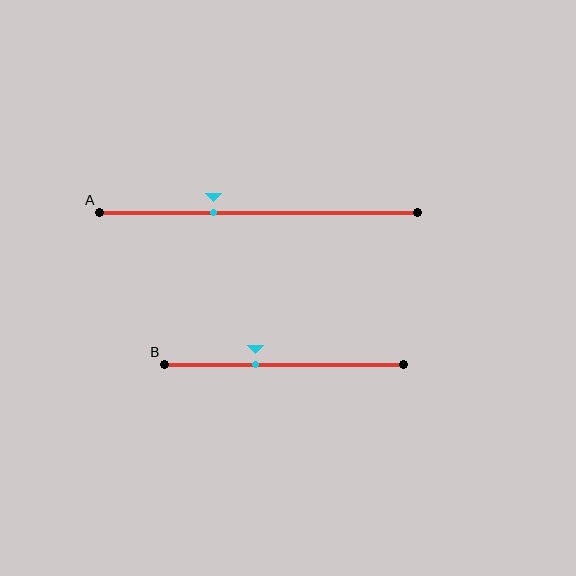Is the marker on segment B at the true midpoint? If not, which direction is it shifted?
No, the marker on segment B is shifted to the left by about 12% of the segment length.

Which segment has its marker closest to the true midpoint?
Segment B has its marker closest to the true midpoint.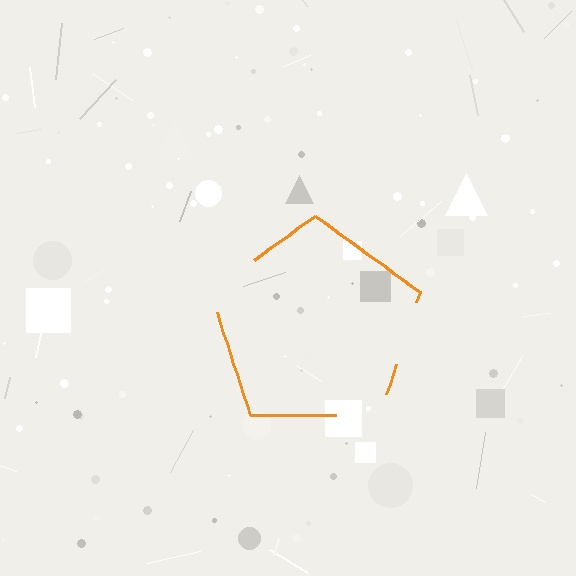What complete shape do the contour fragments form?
The contour fragments form a pentagon.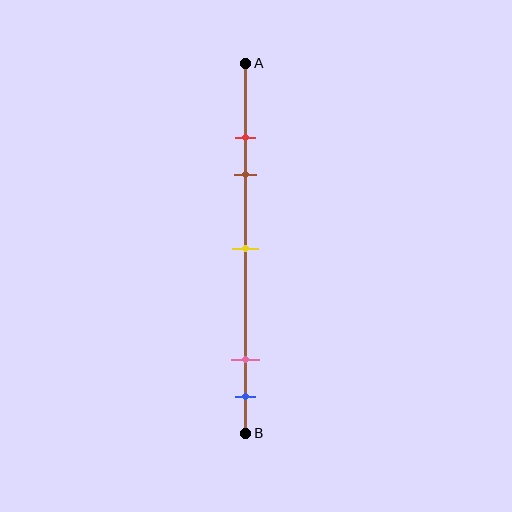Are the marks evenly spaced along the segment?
No, the marks are not evenly spaced.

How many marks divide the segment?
There are 5 marks dividing the segment.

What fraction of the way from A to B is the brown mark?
The brown mark is approximately 30% (0.3) of the way from A to B.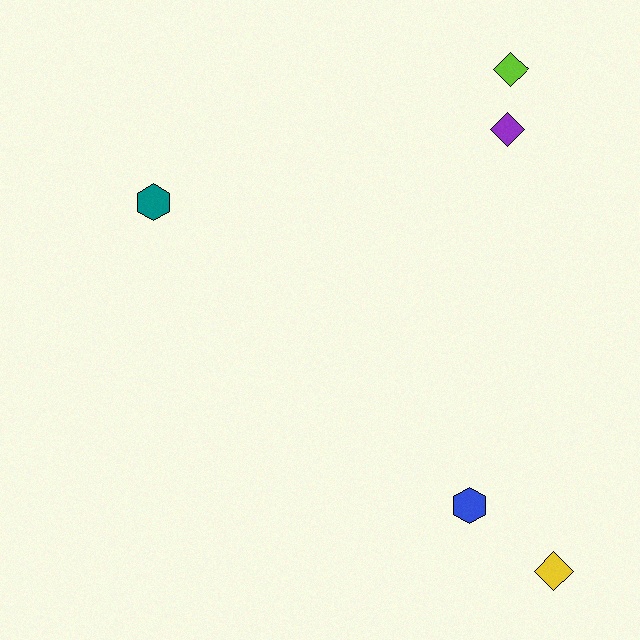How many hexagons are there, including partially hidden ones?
There are 2 hexagons.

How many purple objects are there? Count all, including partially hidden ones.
There is 1 purple object.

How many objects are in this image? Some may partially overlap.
There are 5 objects.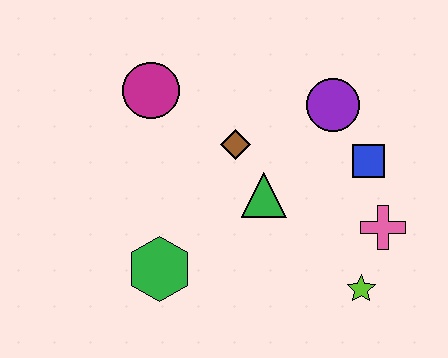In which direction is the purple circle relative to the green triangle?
The purple circle is above the green triangle.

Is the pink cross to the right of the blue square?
Yes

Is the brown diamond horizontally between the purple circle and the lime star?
No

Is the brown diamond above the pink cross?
Yes